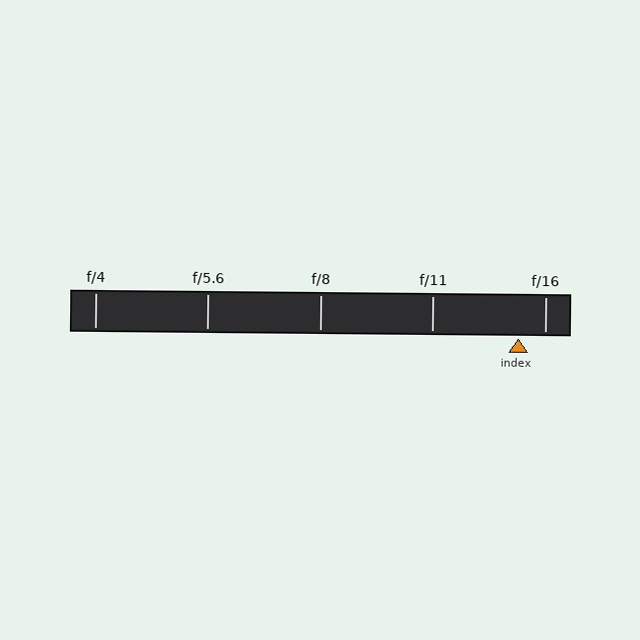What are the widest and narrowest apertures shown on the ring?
The widest aperture shown is f/4 and the narrowest is f/16.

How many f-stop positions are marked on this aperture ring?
There are 5 f-stop positions marked.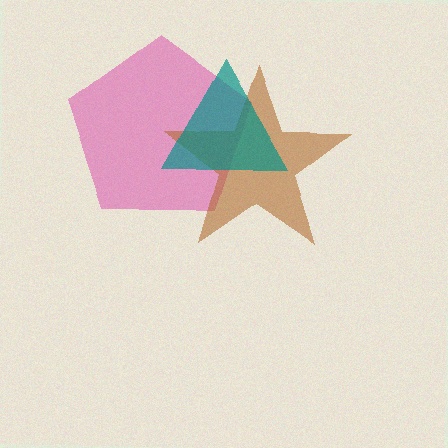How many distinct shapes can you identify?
There are 3 distinct shapes: a pink pentagon, a brown star, a teal triangle.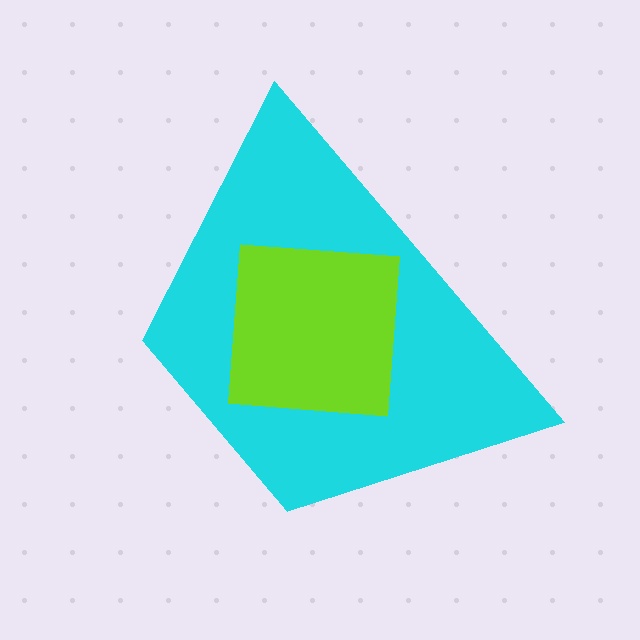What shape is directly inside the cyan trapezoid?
The lime square.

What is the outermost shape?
The cyan trapezoid.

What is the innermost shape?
The lime square.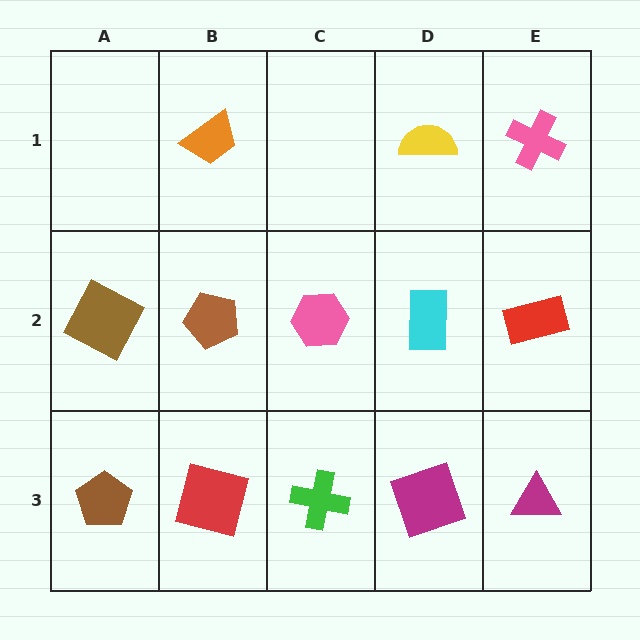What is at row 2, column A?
A brown square.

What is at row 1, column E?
A pink cross.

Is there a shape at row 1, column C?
No, that cell is empty.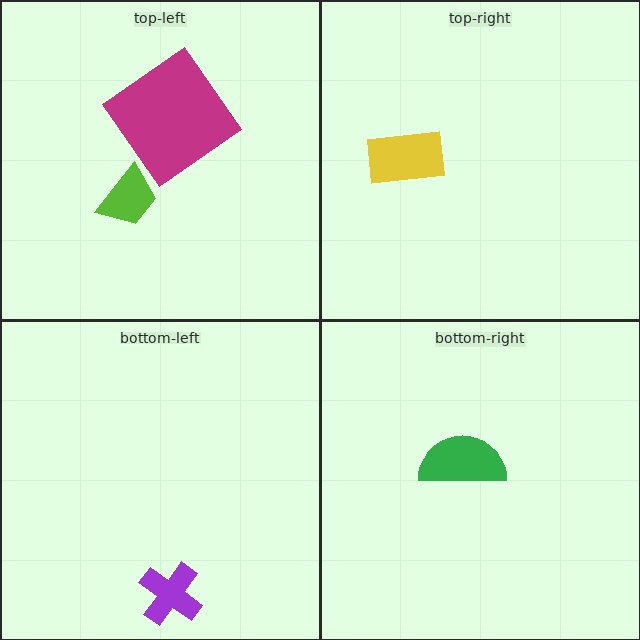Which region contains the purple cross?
The bottom-left region.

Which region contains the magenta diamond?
The top-left region.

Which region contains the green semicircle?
The bottom-right region.